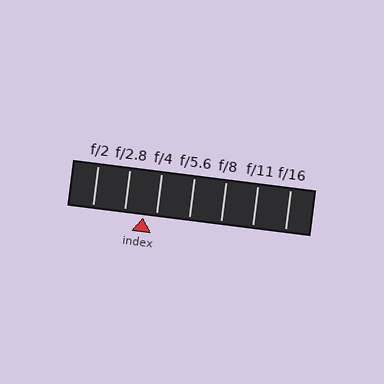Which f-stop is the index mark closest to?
The index mark is closest to f/4.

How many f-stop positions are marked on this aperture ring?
There are 7 f-stop positions marked.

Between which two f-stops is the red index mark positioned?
The index mark is between f/2.8 and f/4.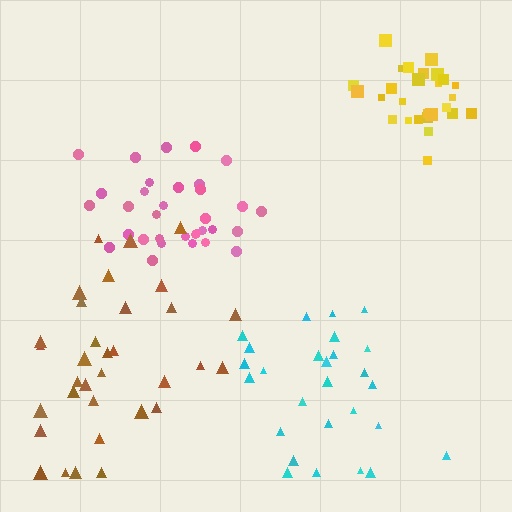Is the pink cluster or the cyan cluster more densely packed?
Pink.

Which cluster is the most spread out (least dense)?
Brown.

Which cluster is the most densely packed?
Yellow.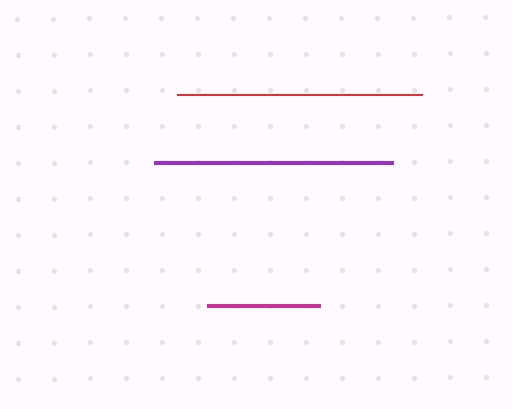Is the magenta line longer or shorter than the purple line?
The purple line is longer than the magenta line.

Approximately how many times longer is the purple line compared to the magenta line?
The purple line is approximately 2.1 times the length of the magenta line.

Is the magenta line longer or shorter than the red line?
The red line is longer than the magenta line.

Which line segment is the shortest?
The magenta line is the shortest at approximately 113 pixels.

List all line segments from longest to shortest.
From longest to shortest: red, purple, magenta.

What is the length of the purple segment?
The purple segment is approximately 240 pixels long.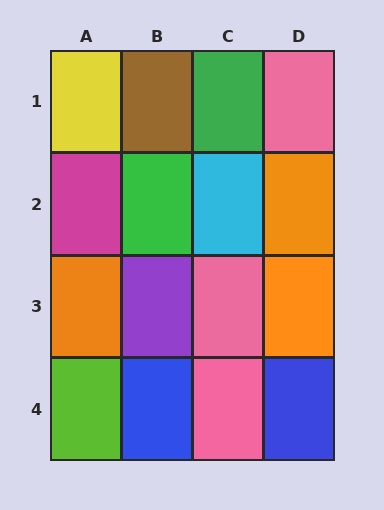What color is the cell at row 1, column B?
Brown.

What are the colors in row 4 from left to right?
Lime, blue, pink, blue.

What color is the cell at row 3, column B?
Purple.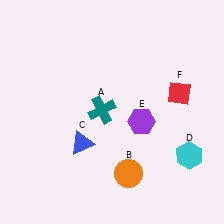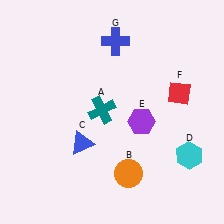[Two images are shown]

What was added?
A blue cross (G) was added in Image 2.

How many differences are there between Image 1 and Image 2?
There is 1 difference between the two images.